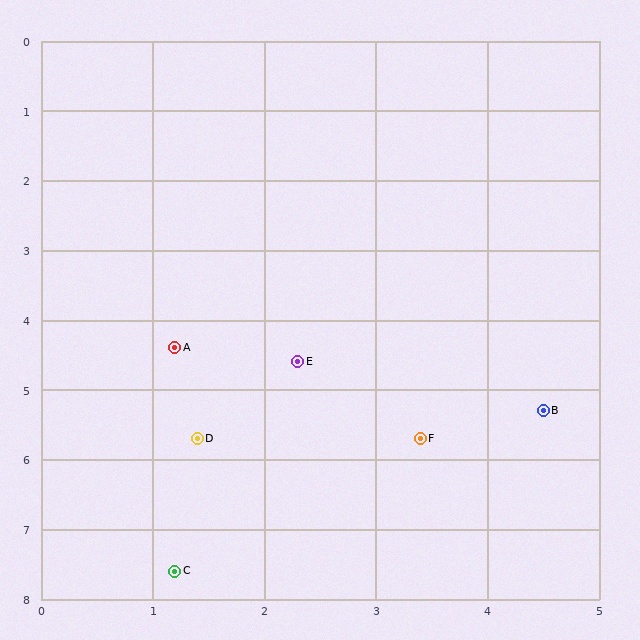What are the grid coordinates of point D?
Point D is at approximately (1.4, 5.7).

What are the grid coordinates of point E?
Point E is at approximately (2.3, 4.6).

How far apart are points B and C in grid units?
Points B and C are about 4.0 grid units apart.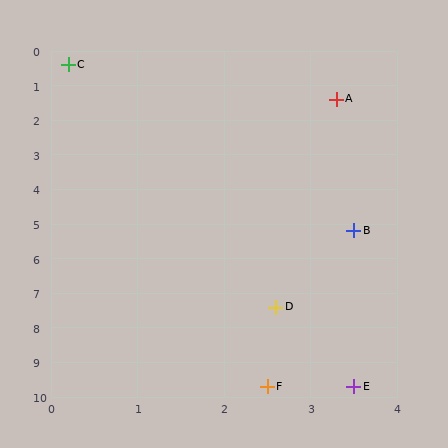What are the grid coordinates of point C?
Point C is at approximately (0.2, 0.4).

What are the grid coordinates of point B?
Point B is at approximately (3.5, 5.2).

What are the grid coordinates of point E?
Point E is at approximately (3.5, 9.7).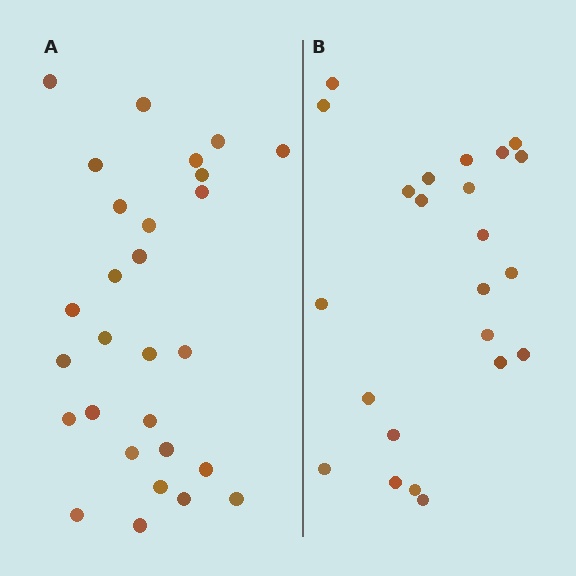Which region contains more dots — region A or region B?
Region A (the left region) has more dots.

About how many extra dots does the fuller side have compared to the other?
Region A has about 5 more dots than region B.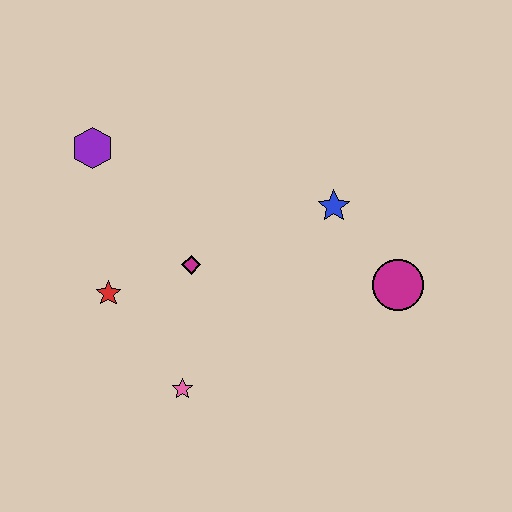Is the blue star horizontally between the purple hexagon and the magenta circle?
Yes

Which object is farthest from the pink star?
The purple hexagon is farthest from the pink star.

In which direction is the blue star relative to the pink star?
The blue star is above the pink star.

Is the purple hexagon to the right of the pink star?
No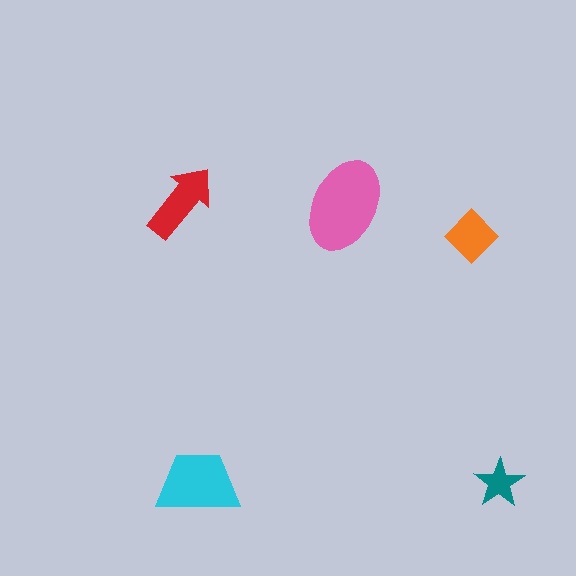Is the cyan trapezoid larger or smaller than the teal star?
Larger.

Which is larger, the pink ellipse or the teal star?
The pink ellipse.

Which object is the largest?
The pink ellipse.